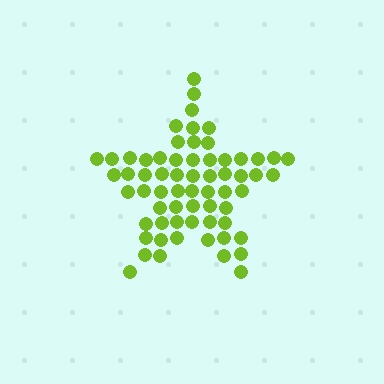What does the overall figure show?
The overall figure shows a star.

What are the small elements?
The small elements are circles.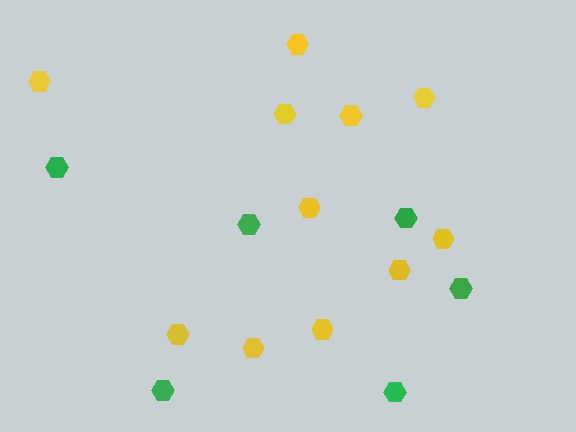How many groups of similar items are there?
There are 2 groups: one group of green hexagons (6) and one group of yellow hexagons (11).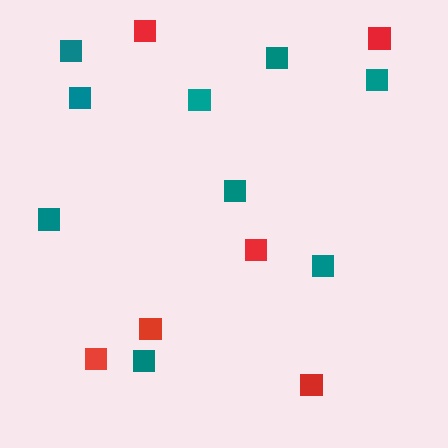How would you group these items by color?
There are 2 groups: one group of red squares (6) and one group of teal squares (9).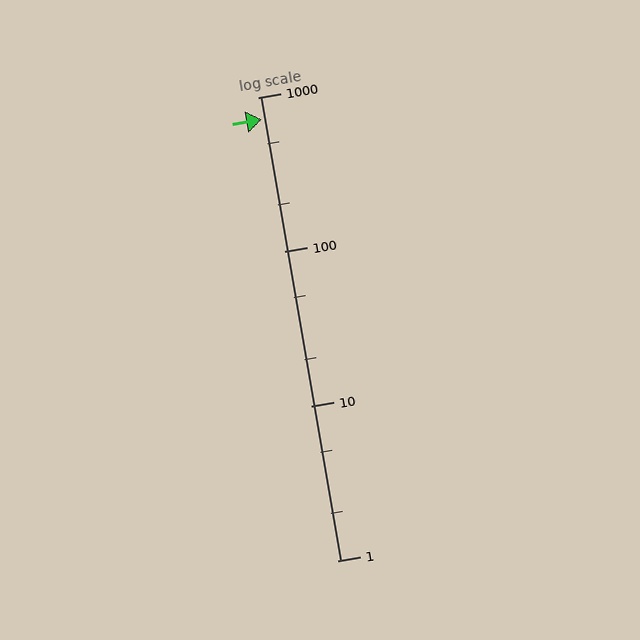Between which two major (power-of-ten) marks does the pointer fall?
The pointer is between 100 and 1000.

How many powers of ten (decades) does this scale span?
The scale spans 3 decades, from 1 to 1000.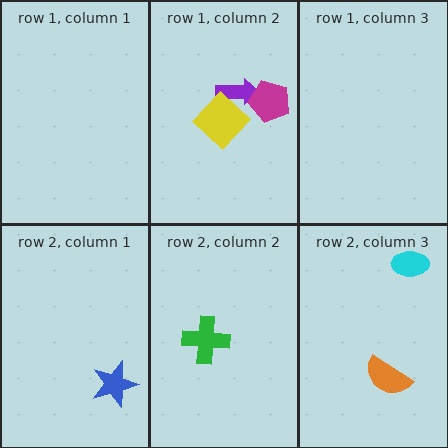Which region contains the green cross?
The row 2, column 2 region.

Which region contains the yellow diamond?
The row 1, column 2 region.